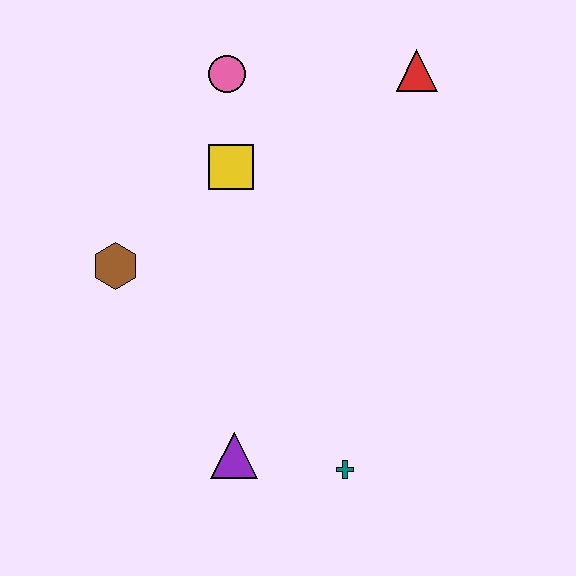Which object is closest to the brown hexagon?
The yellow square is closest to the brown hexagon.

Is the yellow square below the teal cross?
No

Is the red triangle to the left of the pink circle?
No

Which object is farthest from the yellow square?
The teal cross is farthest from the yellow square.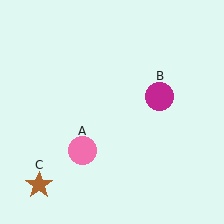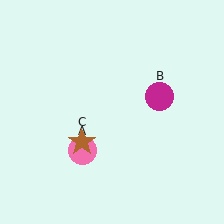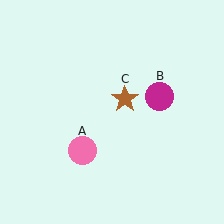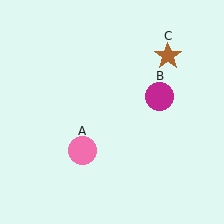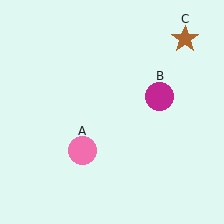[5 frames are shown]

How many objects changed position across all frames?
1 object changed position: brown star (object C).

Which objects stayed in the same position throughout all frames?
Pink circle (object A) and magenta circle (object B) remained stationary.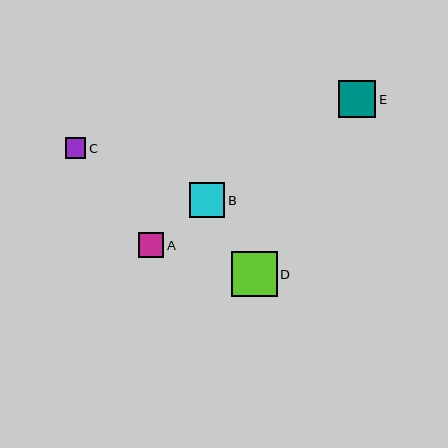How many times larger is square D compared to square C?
Square D is approximately 2.2 times the size of square C.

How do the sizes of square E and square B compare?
Square E and square B are approximately the same size.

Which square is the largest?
Square D is the largest with a size of approximately 46 pixels.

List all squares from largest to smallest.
From largest to smallest: D, E, B, A, C.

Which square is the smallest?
Square C is the smallest with a size of approximately 20 pixels.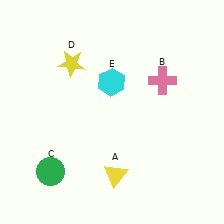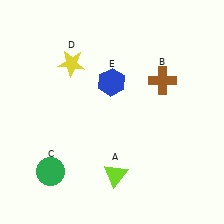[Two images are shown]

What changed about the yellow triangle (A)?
In Image 1, A is yellow. In Image 2, it changed to lime.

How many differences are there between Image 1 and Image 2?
There are 3 differences between the two images.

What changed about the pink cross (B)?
In Image 1, B is pink. In Image 2, it changed to brown.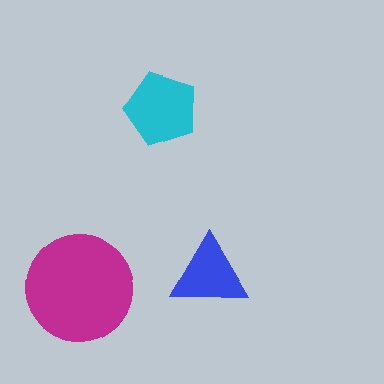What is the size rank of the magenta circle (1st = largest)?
1st.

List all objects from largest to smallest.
The magenta circle, the cyan pentagon, the blue triangle.